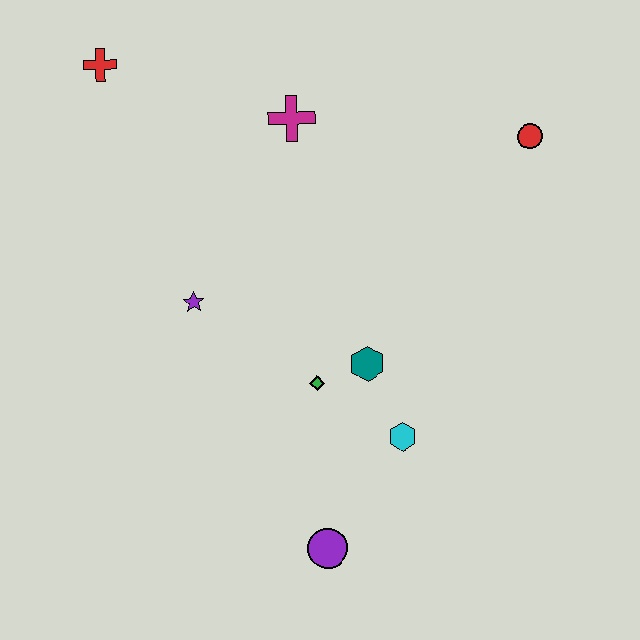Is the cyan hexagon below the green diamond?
Yes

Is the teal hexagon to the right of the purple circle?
Yes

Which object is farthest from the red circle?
The purple circle is farthest from the red circle.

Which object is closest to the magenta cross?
The red cross is closest to the magenta cross.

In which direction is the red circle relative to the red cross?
The red circle is to the right of the red cross.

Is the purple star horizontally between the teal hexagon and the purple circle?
No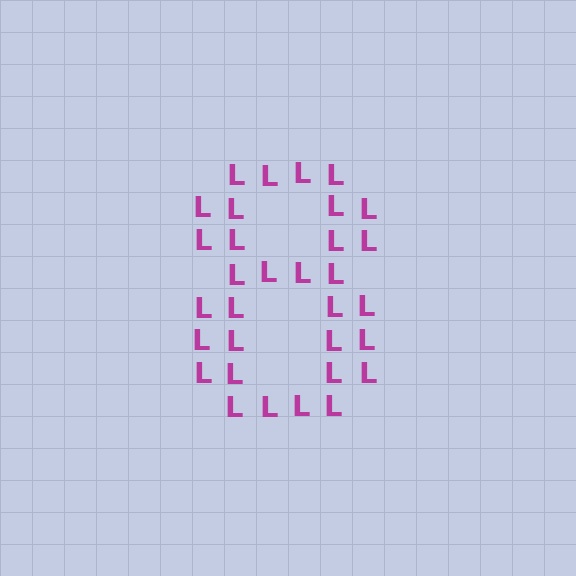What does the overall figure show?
The overall figure shows the digit 8.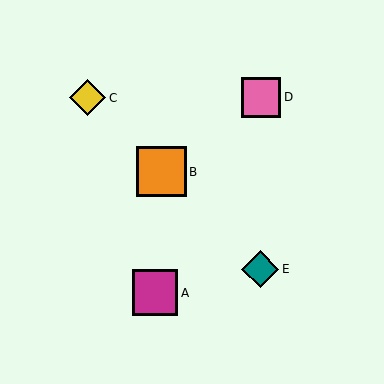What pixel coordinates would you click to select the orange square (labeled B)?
Click at (161, 172) to select the orange square B.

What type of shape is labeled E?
Shape E is a teal diamond.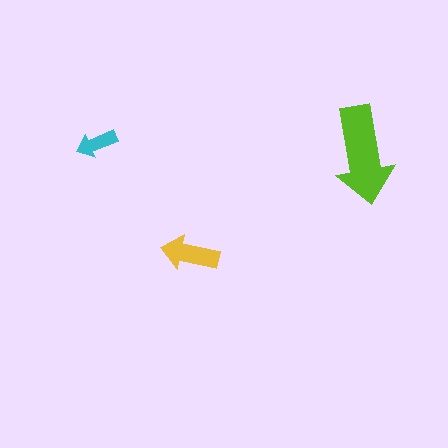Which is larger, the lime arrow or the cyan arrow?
The lime one.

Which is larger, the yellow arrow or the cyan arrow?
The yellow one.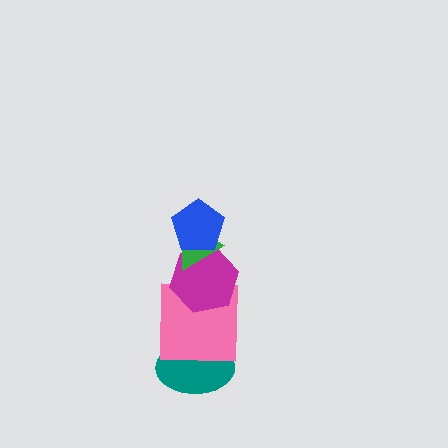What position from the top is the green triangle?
The green triangle is 2nd from the top.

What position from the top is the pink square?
The pink square is 4th from the top.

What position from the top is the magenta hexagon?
The magenta hexagon is 3rd from the top.